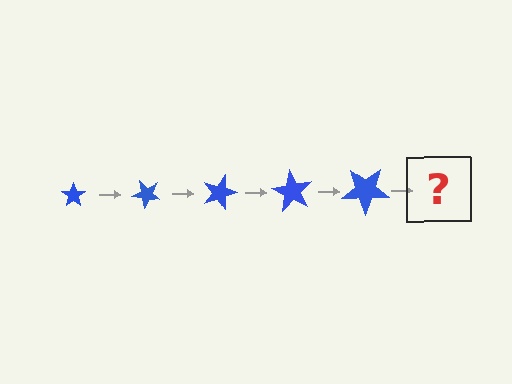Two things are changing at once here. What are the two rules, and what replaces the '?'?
The two rules are that the star grows larger each step and it rotates 45 degrees each step. The '?' should be a star, larger than the previous one and rotated 225 degrees from the start.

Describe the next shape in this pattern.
It should be a star, larger than the previous one and rotated 225 degrees from the start.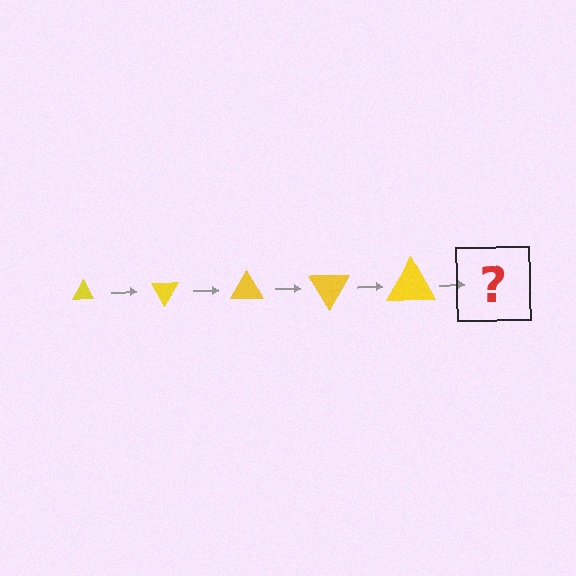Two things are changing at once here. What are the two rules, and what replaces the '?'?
The two rules are that the triangle grows larger each step and it rotates 60 degrees each step. The '?' should be a triangle, larger than the previous one and rotated 300 degrees from the start.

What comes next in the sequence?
The next element should be a triangle, larger than the previous one and rotated 300 degrees from the start.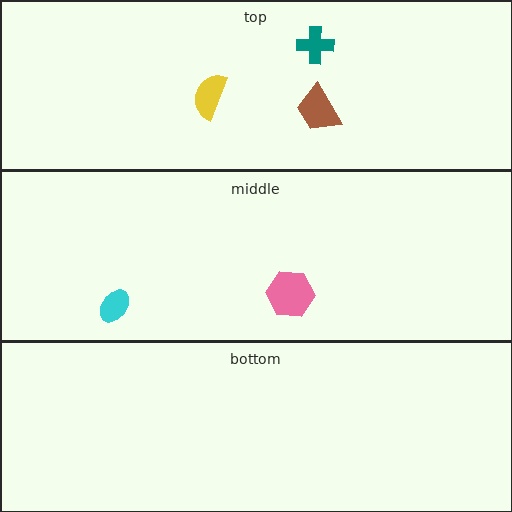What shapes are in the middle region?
The pink hexagon, the cyan ellipse.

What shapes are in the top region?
The yellow semicircle, the brown trapezoid, the teal cross.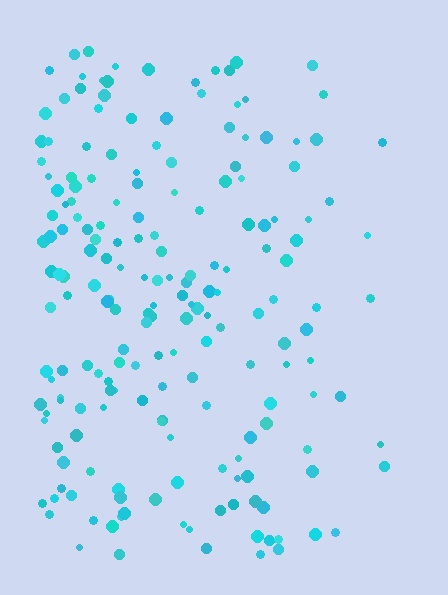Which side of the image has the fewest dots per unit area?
The right.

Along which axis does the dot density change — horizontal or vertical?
Horizontal.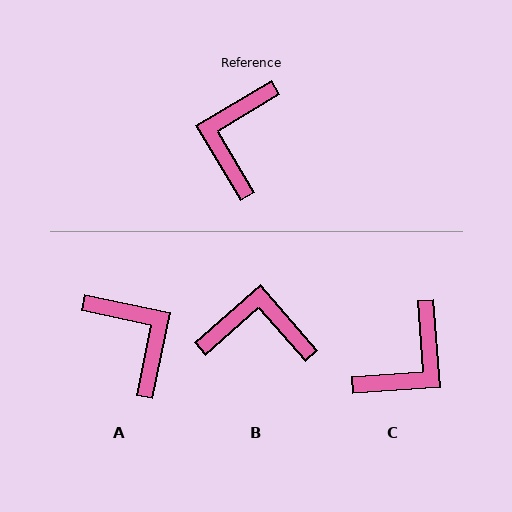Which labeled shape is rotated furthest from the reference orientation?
C, about 154 degrees away.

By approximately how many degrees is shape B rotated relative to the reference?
Approximately 79 degrees clockwise.